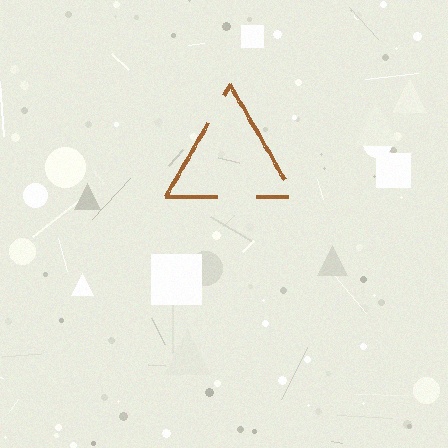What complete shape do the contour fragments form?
The contour fragments form a triangle.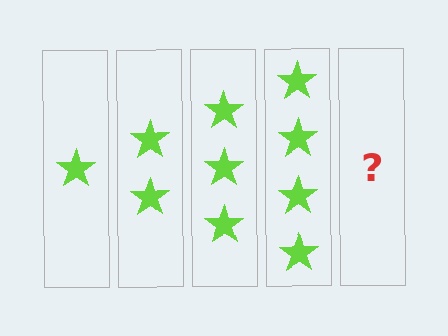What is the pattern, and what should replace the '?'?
The pattern is that each step adds one more star. The '?' should be 5 stars.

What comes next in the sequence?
The next element should be 5 stars.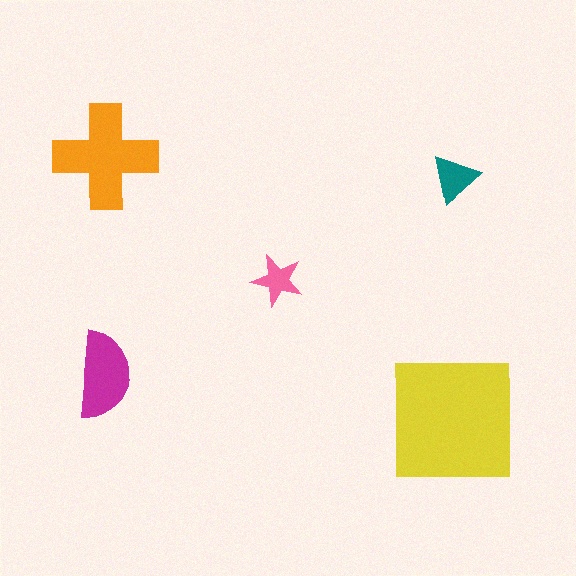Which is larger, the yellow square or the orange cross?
The yellow square.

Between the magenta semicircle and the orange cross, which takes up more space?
The orange cross.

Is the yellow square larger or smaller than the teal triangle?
Larger.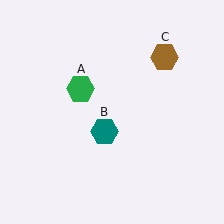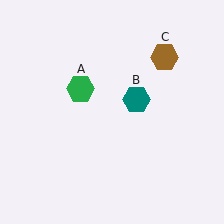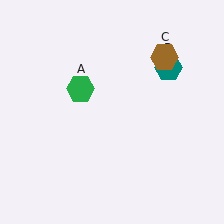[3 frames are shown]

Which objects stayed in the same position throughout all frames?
Green hexagon (object A) and brown hexagon (object C) remained stationary.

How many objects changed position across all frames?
1 object changed position: teal hexagon (object B).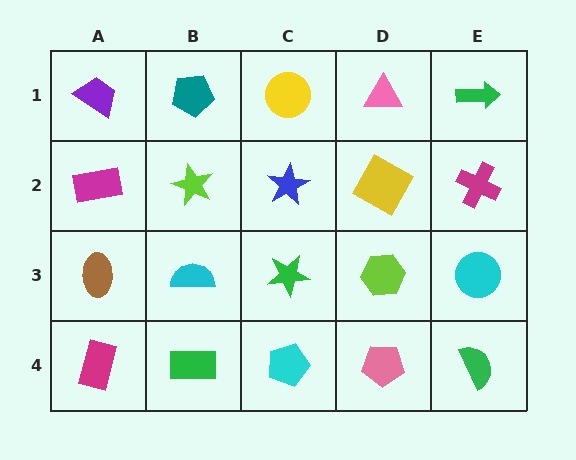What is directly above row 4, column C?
A green star.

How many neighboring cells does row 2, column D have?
4.